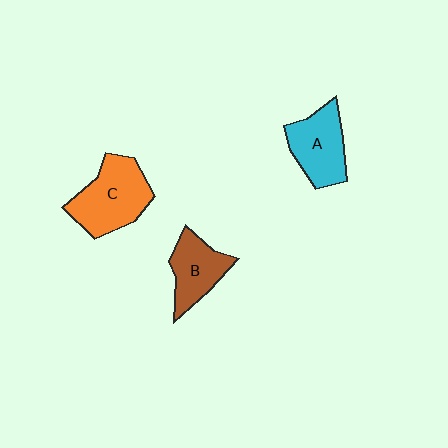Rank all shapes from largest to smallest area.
From largest to smallest: C (orange), A (cyan), B (brown).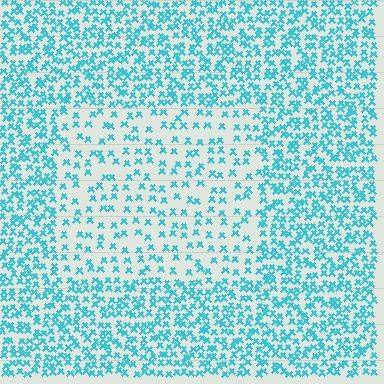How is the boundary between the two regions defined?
The boundary is defined by a change in element density (approximately 2.2x ratio). All elements are the same color, size, and shape.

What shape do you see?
I see a rectangle.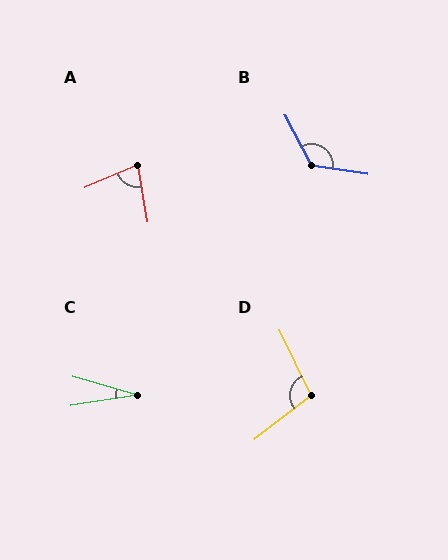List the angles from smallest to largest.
C (25°), A (76°), D (102°), B (127°).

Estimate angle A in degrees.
Approximately 76 degrees.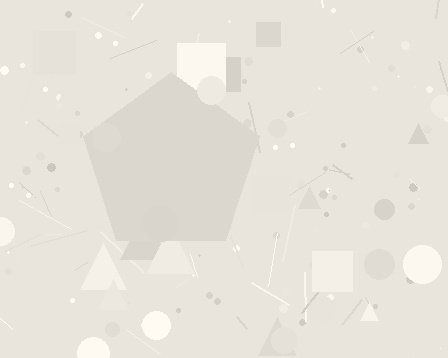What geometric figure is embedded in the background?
A pentagon is embedded in the background.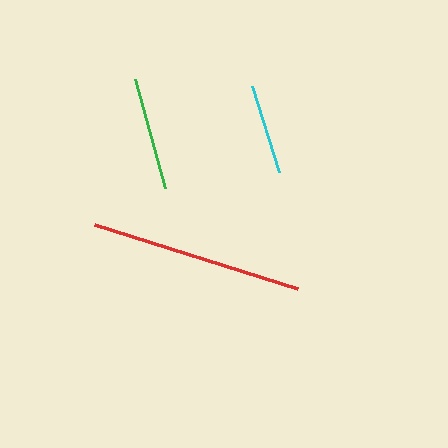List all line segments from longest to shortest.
From longest to shortest: red, green, cyan.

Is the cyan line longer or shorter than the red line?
The red line is longer than the cyan line.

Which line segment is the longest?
The red line is the longest at approximately 213 pixels.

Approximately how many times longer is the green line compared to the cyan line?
The green line is approximately 1.2 times the length of the cyan line.